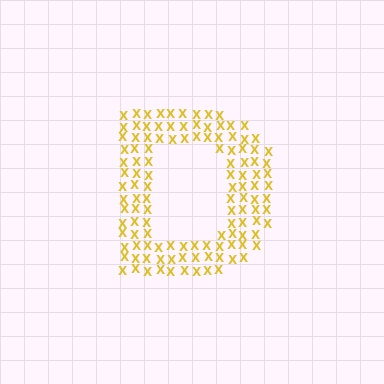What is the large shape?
The large shape is the letter D.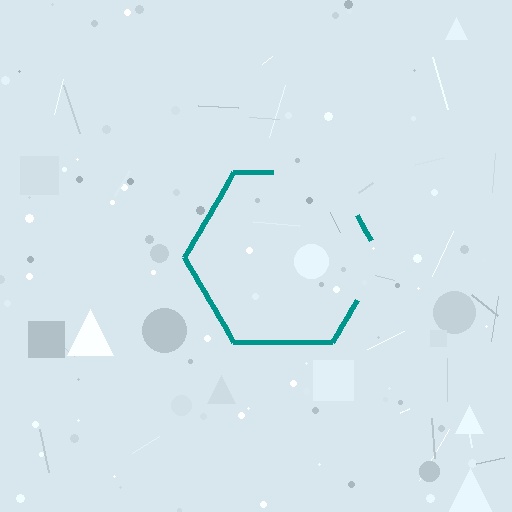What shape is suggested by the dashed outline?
The dashed outline suggests a hexagon.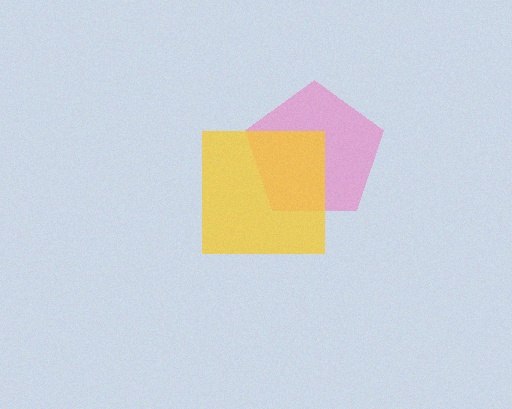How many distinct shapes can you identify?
There are 2 distinct shapes: a pink pentagon, a yellow square.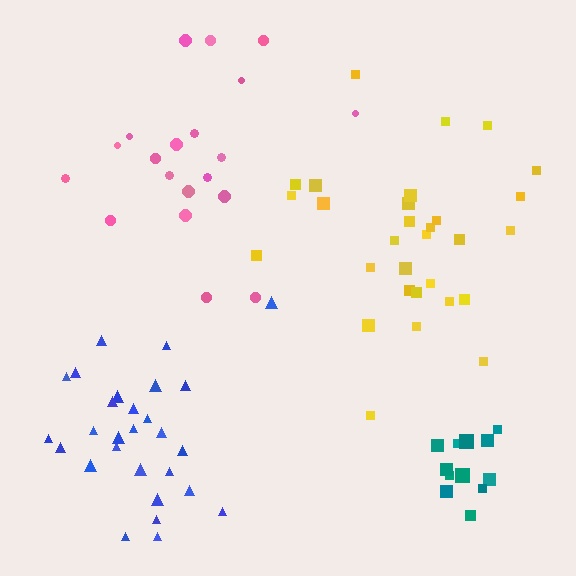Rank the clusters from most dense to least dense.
teal, blue, yellow, pink.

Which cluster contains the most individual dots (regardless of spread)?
Yellow (30).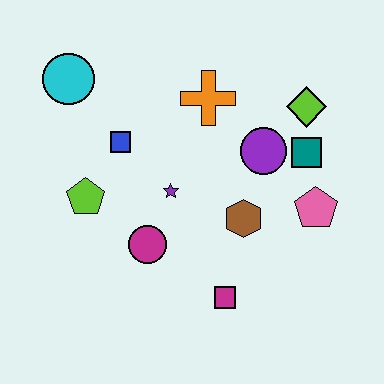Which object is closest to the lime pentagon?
The blue square is closest to the lime pentagon.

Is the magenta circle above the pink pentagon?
No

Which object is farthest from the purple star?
The lime diamond is farthest from the purple star.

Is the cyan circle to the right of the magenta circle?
No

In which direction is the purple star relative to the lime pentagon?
The purple star is to the right of the lime pentagon.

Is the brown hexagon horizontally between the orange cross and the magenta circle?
No